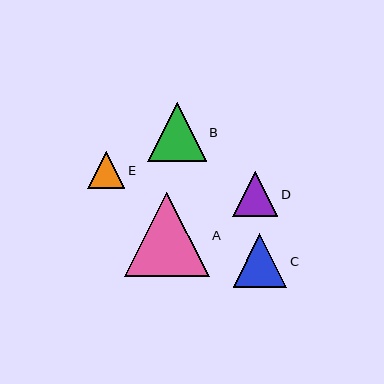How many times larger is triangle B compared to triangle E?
Triangle B is approximately 1.6 times the size of triangle E.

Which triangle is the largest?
Triangle A is the largest with a size of approximately 85 pixels.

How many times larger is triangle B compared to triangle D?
Triangle B is approximately 1.3 times the size of triangle D.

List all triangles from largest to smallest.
From largest to smallest: A, B, C, D, E.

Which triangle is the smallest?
Triangle E is the smallest with a size of approximately 37 pixels.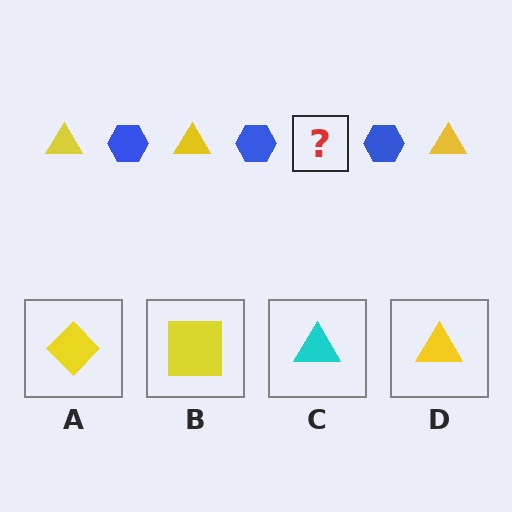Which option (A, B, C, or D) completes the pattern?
D.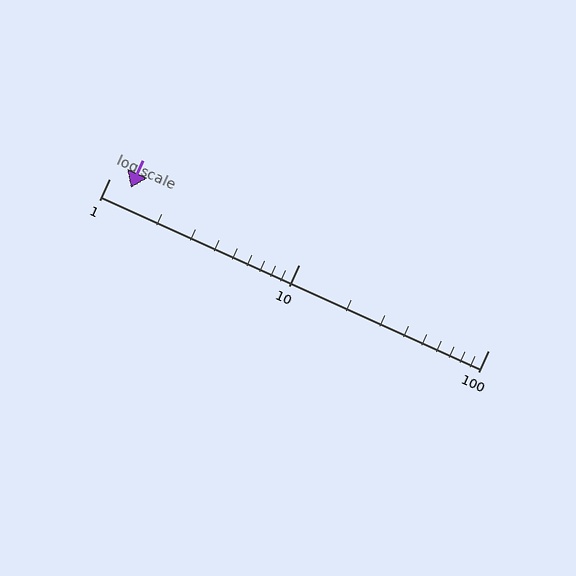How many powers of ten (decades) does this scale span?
The scale spans 2 decades, from 1 to 100.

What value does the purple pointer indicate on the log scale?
The pointer indicates approximately 1.3.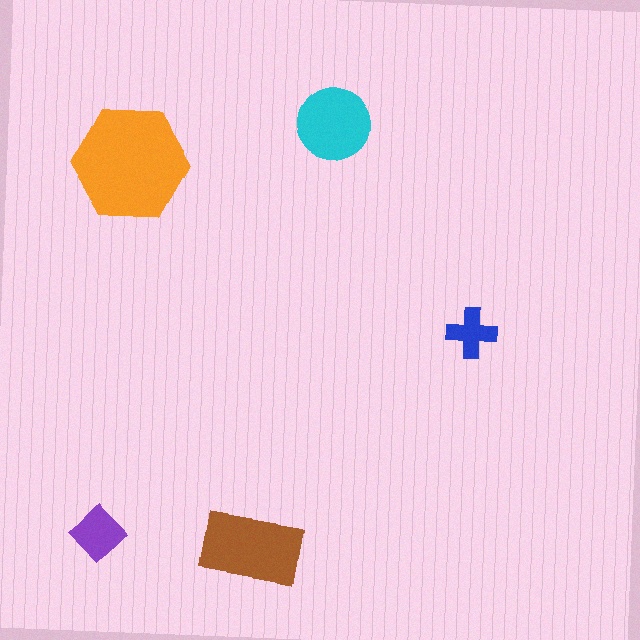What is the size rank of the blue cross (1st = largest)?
5th.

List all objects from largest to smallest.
The orange hexagon, the brown rectangle, the cyan circle, the purple diamond, the blue cross.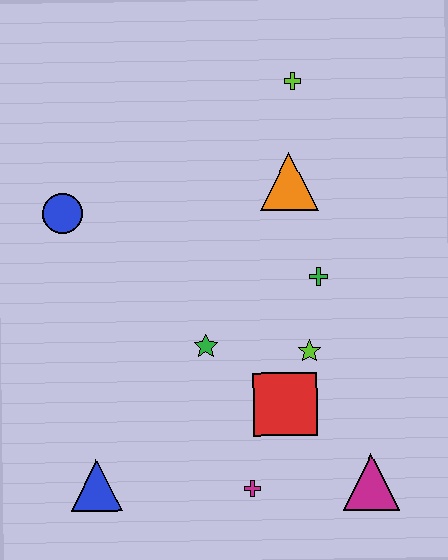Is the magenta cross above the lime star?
No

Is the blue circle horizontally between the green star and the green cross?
No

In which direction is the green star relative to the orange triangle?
The green star is below the orange triangle.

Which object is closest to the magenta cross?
The red square is closest to the magenta cross.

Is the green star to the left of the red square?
Yes